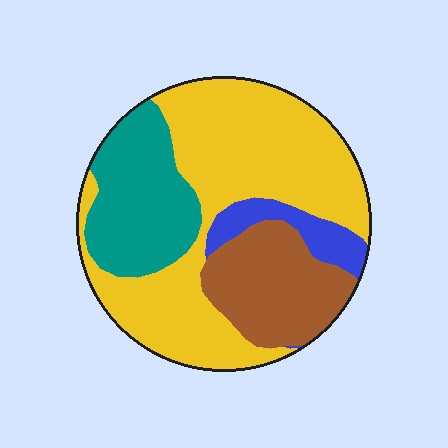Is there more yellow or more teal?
Yellow.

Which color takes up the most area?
Yellow, at roughly 50%.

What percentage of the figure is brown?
Brown covers about 20% of the figure.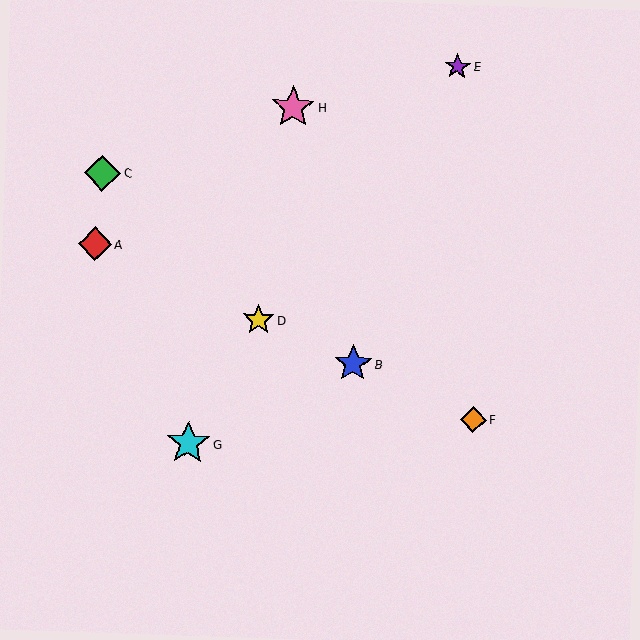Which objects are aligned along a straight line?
Objects A, B, D, F are aligned along a straight line.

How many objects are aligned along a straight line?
4 objects (A, B, D, F) are aligned along a straight line.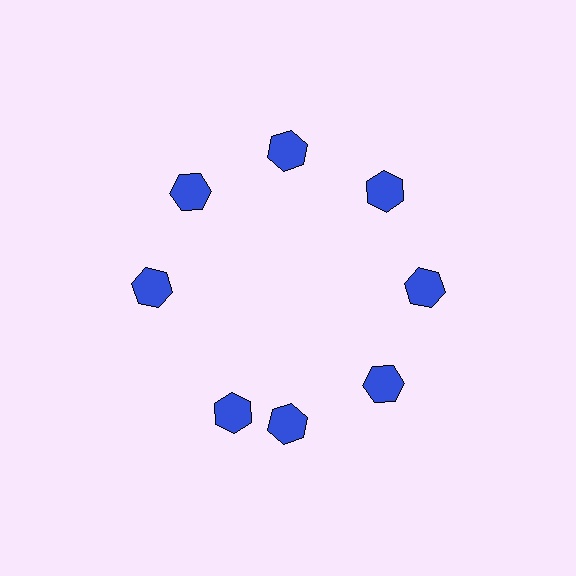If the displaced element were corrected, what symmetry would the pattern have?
It would have 8-fold rotational symmetry — the pattern would map onto itself every 45 degrees.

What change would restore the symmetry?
The symmetry would be restored by rotating it back into even spacing with its neighbors so that all 8 hexagons sit at equal angles and equal distance from the center.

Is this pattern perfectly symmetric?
No. The 8 blue hexagons are arranged in a ring, but one element near the 8 o'clock position is rotated out of alignment along the ring, breaking the 8-fold rotational symmetry.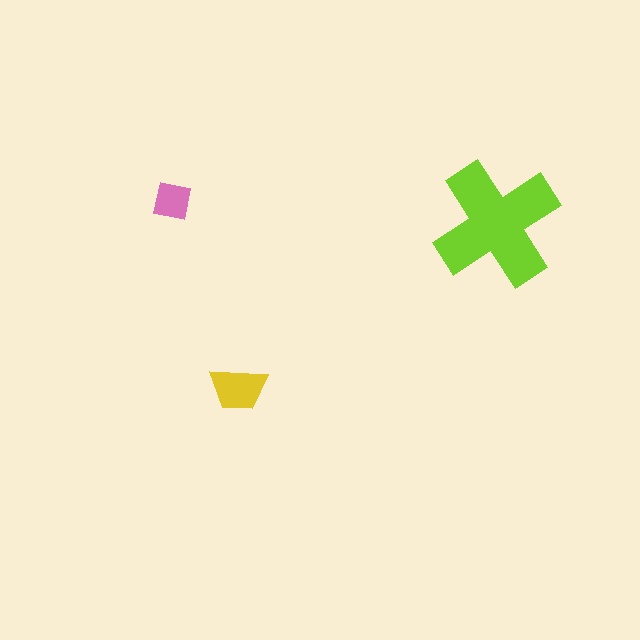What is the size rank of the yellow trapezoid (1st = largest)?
2nd.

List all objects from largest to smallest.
The lime cross, the yellow trapezoid, the pink square.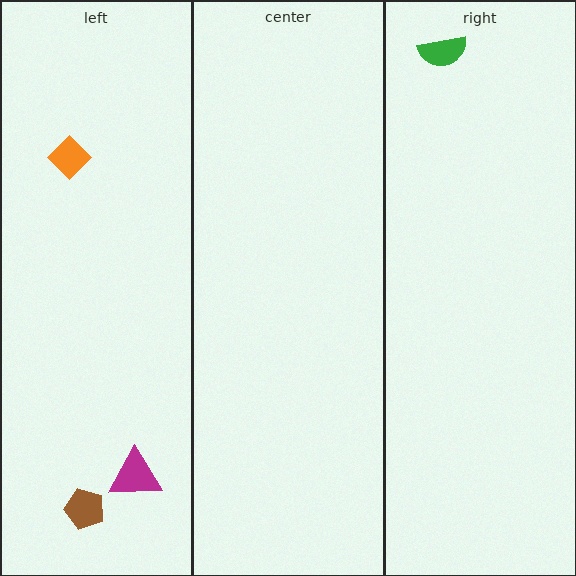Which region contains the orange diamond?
The left region.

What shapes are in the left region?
The magenta triangle, the brown pentagon, the orange diamond.